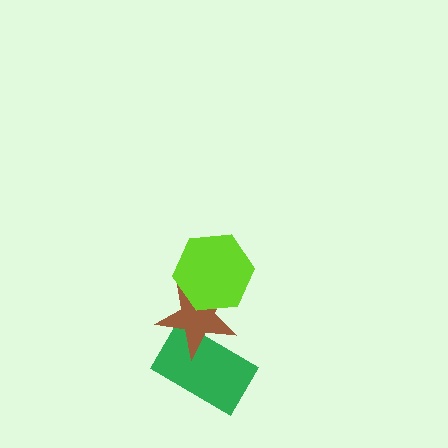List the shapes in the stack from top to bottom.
From top to bottom: the lime hexagon, the brown star, the green rectangle.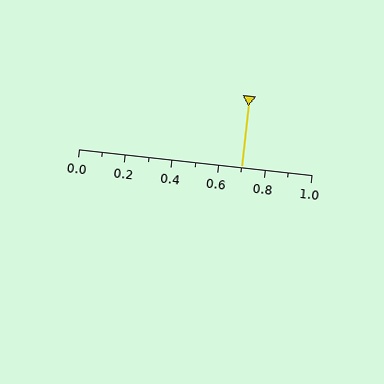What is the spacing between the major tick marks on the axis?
The major ticks are spaced 0.2 apart.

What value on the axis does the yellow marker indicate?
The marker indicates approximately 0.7.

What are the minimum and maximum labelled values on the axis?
The axis runs from 0.0 to 1.0.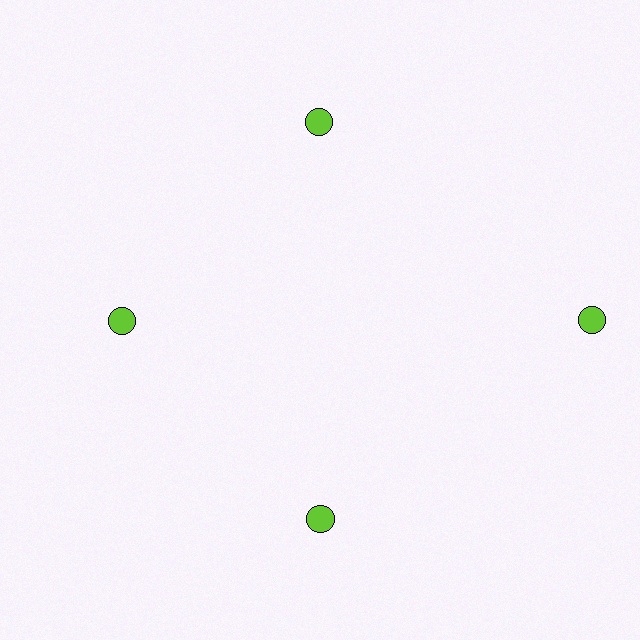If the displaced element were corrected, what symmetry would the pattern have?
It would have 4-fold rotational symmetry — the pattern would map onto itself every 90 degrees.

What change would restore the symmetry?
The symmetry would be restored by moving it inward, back onto the ring so that all 4 circles sit at equal angles and equal distance from the center.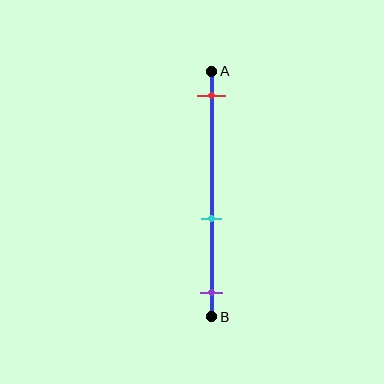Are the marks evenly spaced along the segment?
No, the marks are not evenly spaced.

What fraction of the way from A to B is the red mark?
The red mark is approximately 10% (0.1) of the way from A to B.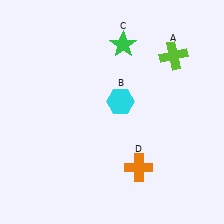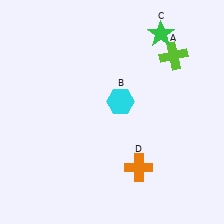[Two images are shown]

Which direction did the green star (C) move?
The green star (C) moved right.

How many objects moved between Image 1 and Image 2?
1 object moved between the two images.